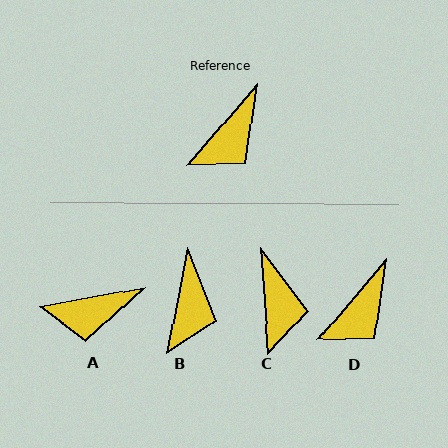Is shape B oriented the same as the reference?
No, it is off by about 30 degrees.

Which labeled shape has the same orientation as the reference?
D.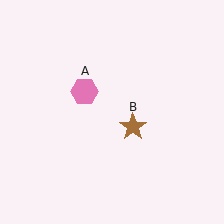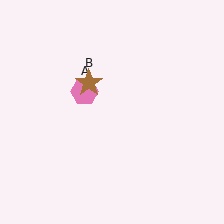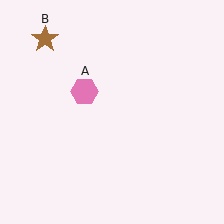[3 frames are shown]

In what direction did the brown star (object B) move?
The brown star (object B) moved up and to the left.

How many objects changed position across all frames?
1 object changed position: brown star (object B).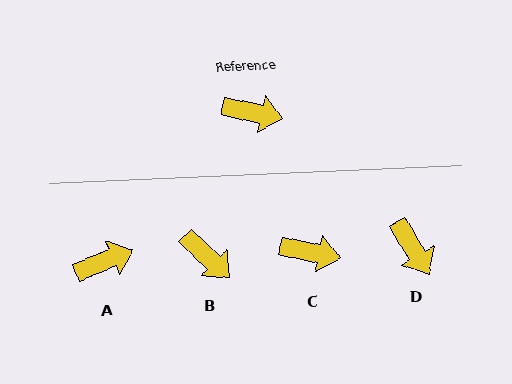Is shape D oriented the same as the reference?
No, it is off by about 47 degrees.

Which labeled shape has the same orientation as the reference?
C.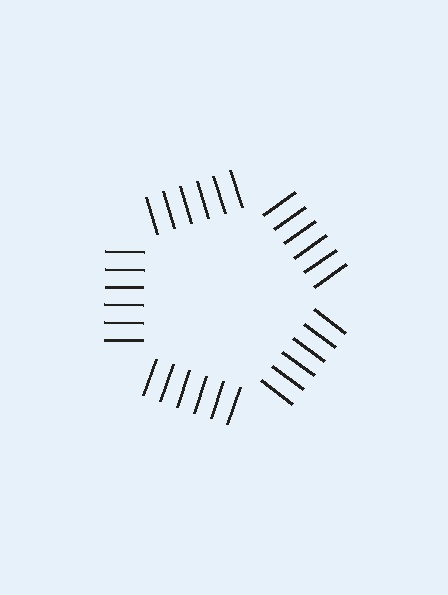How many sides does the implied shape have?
5 sides — the line-ends trace a pentagon.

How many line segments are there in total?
30 — 6 along each of the 5 edges.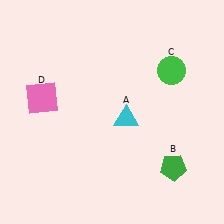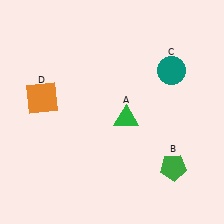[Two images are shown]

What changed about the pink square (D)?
In Image 1, D is pink. In Image 2, it changed to orange.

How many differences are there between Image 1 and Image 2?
There are 3 differences between the two images.